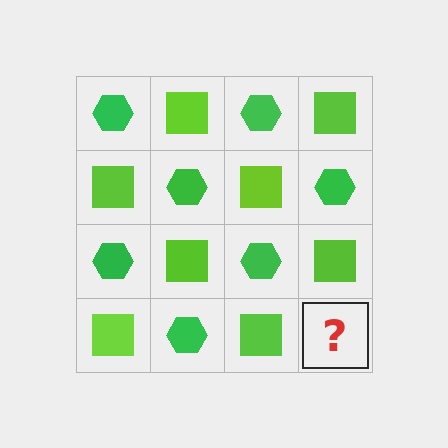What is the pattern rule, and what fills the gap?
The rule is that it alternates green hexagon and lime square in a checkerboard pattern. The gap should be filled with a green hexagon.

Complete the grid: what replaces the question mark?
The question mark should be replaced with a green hexagon.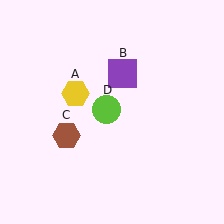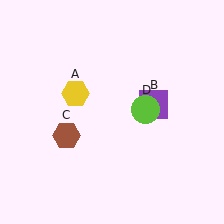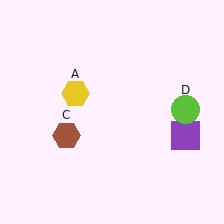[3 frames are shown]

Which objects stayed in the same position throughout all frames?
Yellow hexagon (object A) and brown hexagon (object C) remained stationary.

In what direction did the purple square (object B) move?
The purple square (object B) moved down and to the right.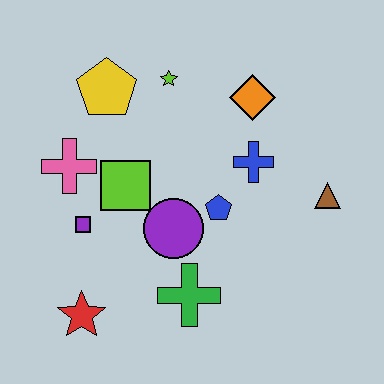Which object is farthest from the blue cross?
The red star is farthest from the blue cross.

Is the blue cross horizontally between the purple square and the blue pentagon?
No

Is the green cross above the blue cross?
No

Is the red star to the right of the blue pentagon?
No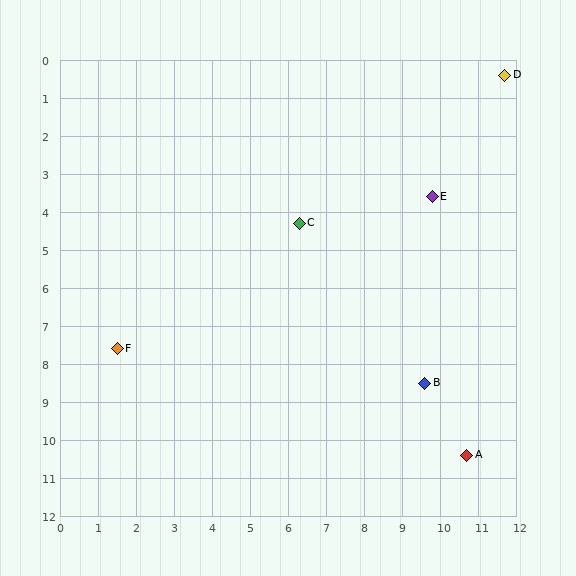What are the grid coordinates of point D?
Point D is at approximately (11.7, 0.4).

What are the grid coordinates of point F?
Point F is at approximately (1.5, 7.6).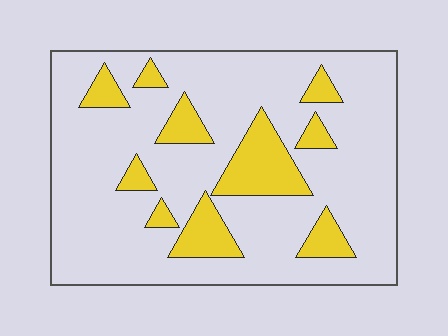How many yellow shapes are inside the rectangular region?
10.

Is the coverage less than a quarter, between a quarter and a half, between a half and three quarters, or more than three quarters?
Less than a quarter.